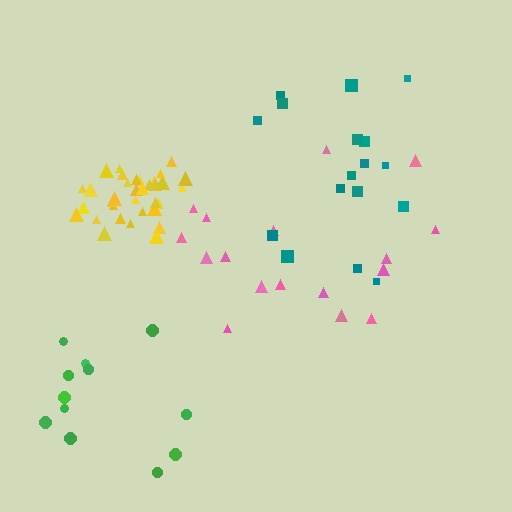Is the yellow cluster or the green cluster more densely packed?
Yellow.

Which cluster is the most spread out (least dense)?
Pink.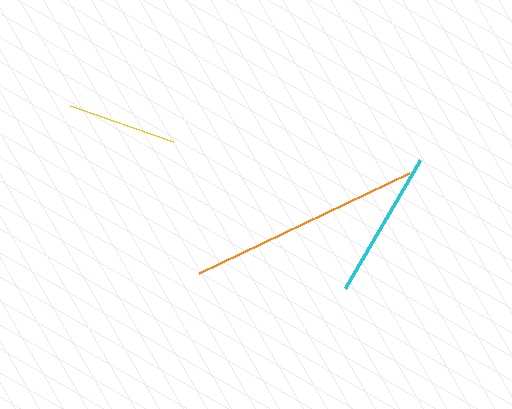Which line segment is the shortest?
The yellow line is the shortest at approximately 109 pixels.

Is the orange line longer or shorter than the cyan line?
The orange line is longer than the cyan line.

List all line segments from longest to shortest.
From longest to shortest: orange, cyan, yellow.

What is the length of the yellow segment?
The yellow segment is approximately 109 pixels long.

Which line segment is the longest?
The orange line is the longest at approximately 233 pixels.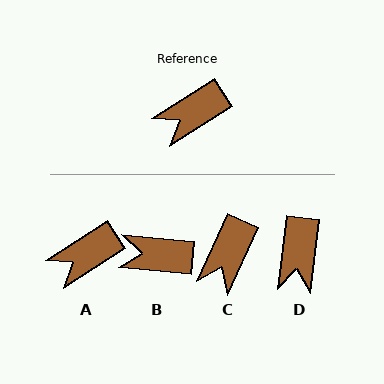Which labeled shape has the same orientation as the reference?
A.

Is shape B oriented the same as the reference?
No, it is off by about 37 degrees.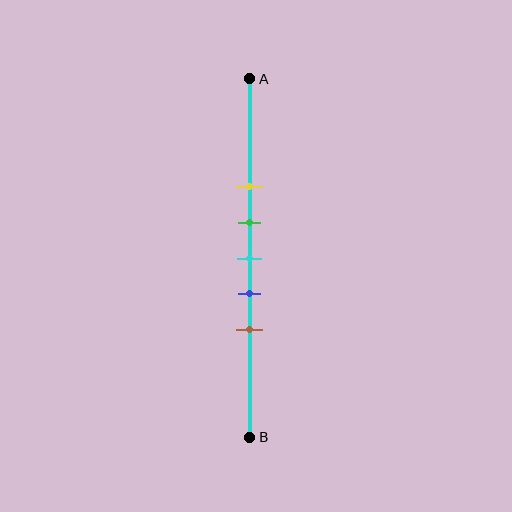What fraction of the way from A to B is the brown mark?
The brown mark is approximately 70% (0.7) of the way from A to B.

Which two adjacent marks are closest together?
The green and cyan marks are the closest adjacent pair.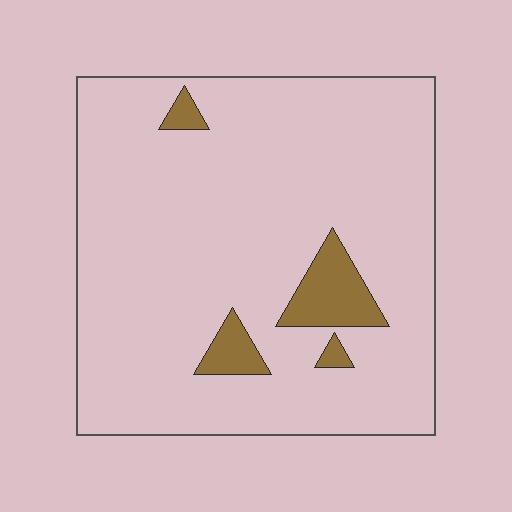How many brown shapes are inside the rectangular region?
4.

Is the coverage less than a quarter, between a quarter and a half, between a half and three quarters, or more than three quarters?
Less than a quarter.